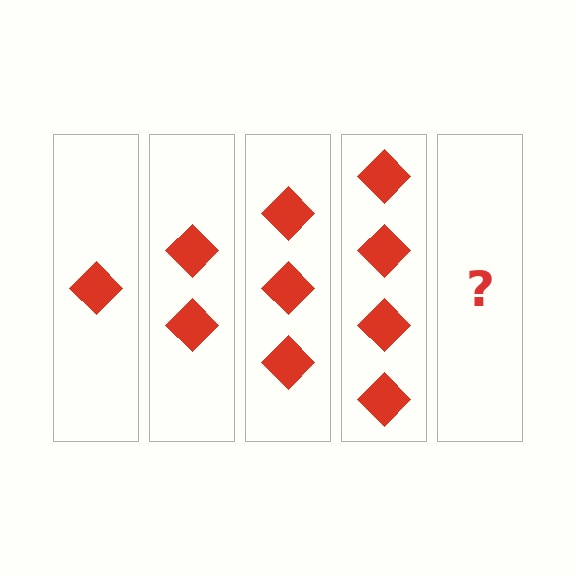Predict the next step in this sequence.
The next step is 5 diamonds.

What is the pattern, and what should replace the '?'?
The pattern is that each step adds one more diamond. The '?' should be 5 diamonds.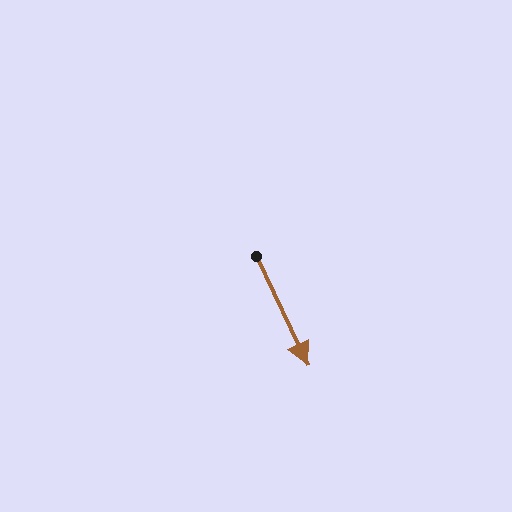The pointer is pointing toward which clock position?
Roughly 5 o'clock.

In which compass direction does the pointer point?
Southeast.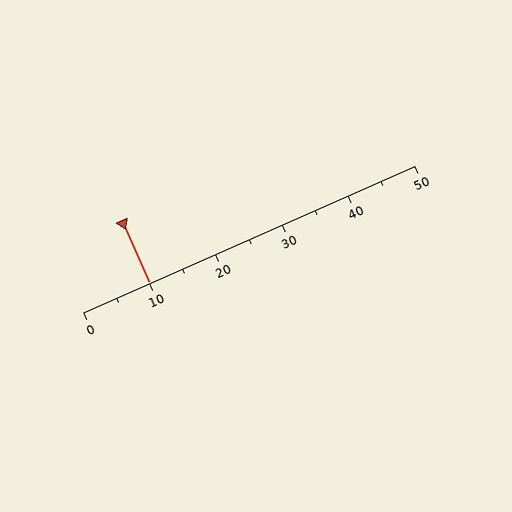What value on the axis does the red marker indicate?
The marker indicates approximately 10.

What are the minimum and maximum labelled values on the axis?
The axis runs from 0 to 50.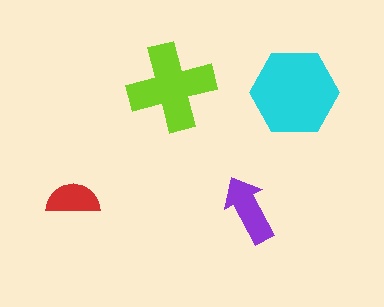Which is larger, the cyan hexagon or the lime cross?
The cyan hexagon.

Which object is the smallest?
The red semicircle.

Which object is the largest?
The cyan hexagon.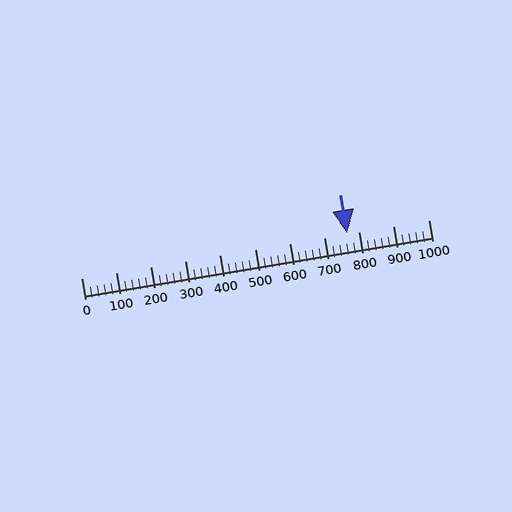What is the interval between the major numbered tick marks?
The major tick marks are spaced 100 units apart.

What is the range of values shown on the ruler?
The ruler shows values from 0 to 1000.